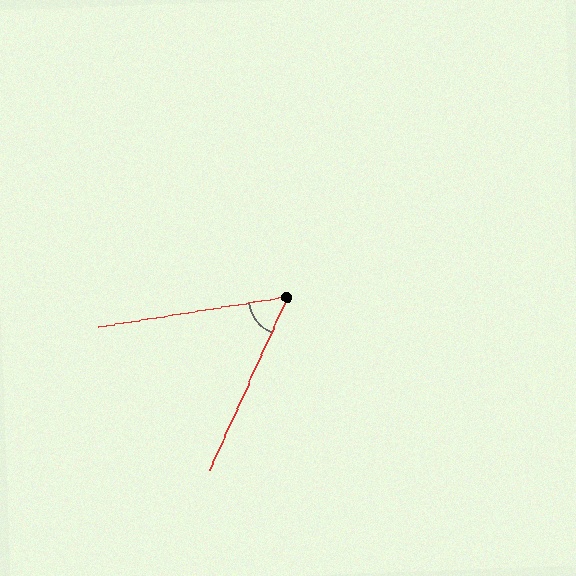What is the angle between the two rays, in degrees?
Approximately 57 degrees.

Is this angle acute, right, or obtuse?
It is acute.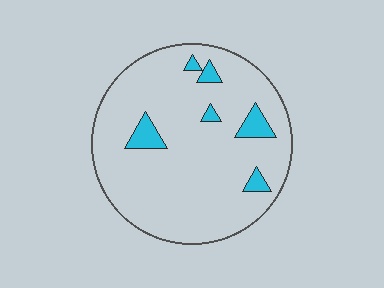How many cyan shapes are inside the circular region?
6.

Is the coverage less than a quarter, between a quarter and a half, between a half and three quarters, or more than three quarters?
Less than a quarter.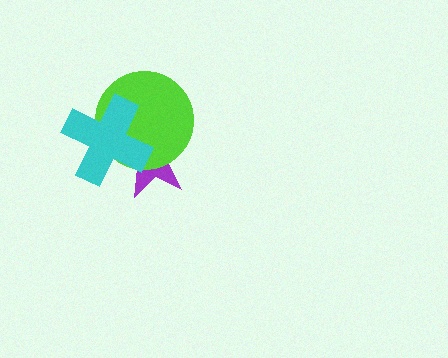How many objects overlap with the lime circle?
2 objects overlap with the lime circle.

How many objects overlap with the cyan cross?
2 objects overlap with the cyan cross.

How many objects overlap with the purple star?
2 objects overlap with the purple star.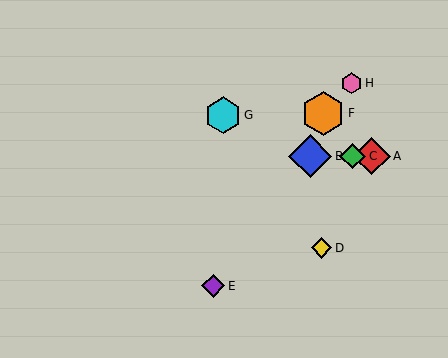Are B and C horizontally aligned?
Yes, both are at y≈156.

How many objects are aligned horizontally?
3 objects (A, B, C) are aligned horizontally.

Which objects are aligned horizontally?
Objects A, B, C are aligned horizontally.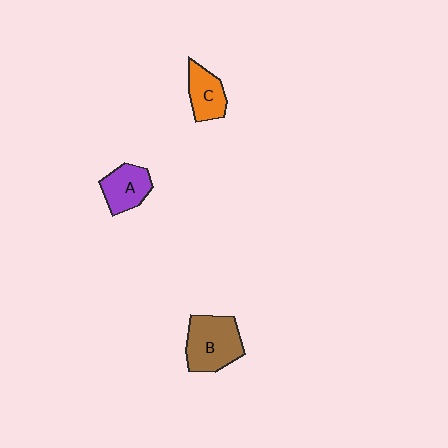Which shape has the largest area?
Shape B (brown).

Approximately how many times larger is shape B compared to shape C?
Approximately 1.6 times.